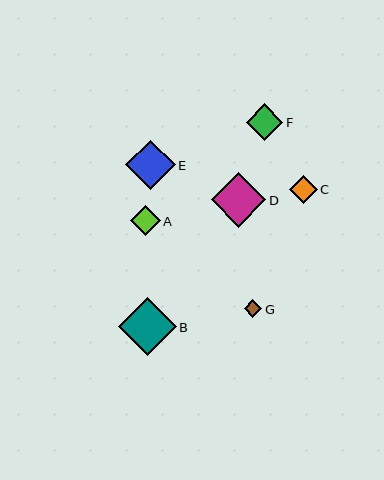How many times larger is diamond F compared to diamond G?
Diamond F is approximately 2.1 times the size of diamond G.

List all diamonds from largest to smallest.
From largest to smallest: B, D, E, F, A, C, G.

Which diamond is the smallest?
Diamond G is the smallest with a size of approximately 18 pixels.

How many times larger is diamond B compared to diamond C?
Diamond B is approximately 2.0 times the size of diamond C.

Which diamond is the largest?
Diamond B is the largest with a size of approximately 58 pixels.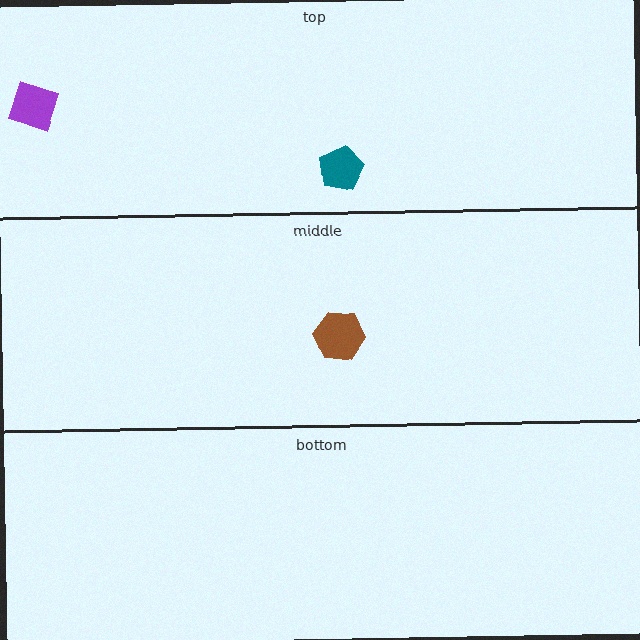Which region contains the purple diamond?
The top region.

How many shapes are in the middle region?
1.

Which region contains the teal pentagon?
The top region.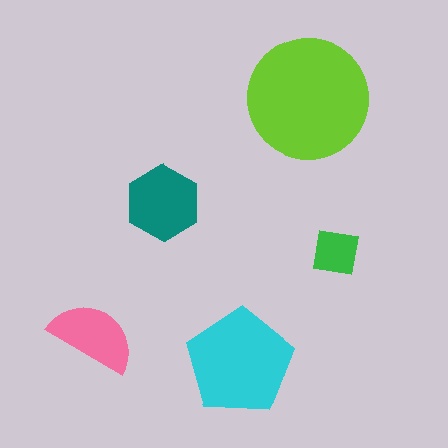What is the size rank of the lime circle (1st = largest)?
1st.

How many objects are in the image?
There are 5 objects in the image.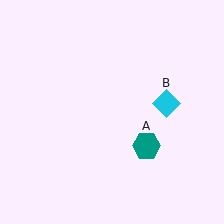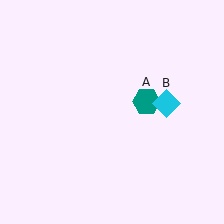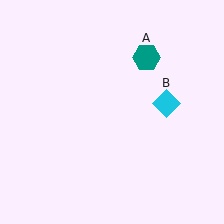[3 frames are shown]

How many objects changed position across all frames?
1 object changed position: teal hexagon (object A).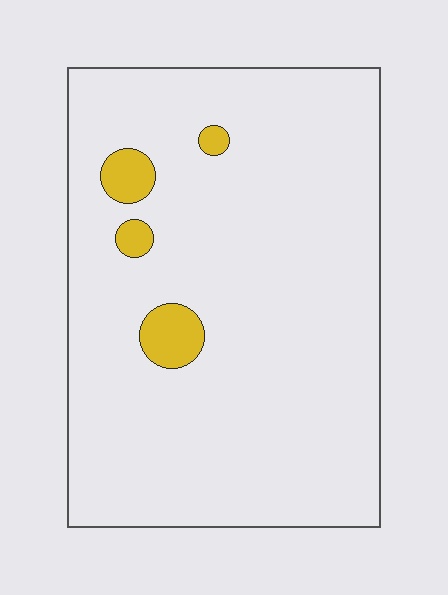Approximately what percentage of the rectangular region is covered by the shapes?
Approximately 5%.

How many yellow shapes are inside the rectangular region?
4.